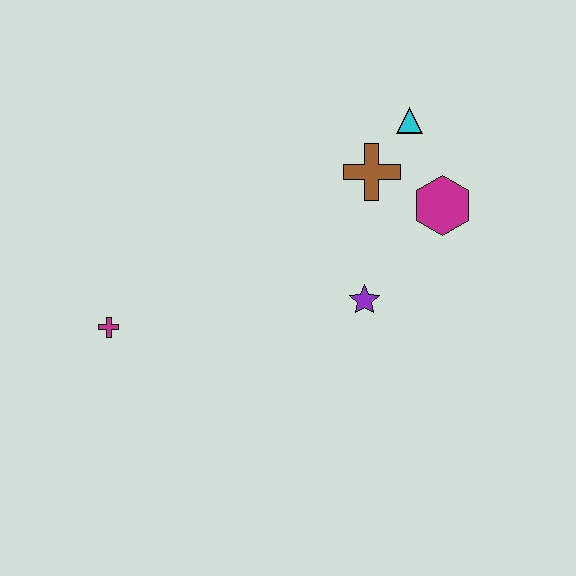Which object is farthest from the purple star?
The magenta cross is farthest from the purple star.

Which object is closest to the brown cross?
The cyan triangle is closest to the brown cross.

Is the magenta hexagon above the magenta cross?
Yes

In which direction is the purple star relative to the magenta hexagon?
The purple star is below the magenta hexagon.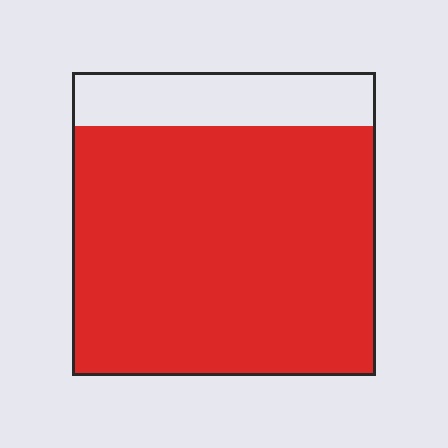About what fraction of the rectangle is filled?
About five sixths (5/6).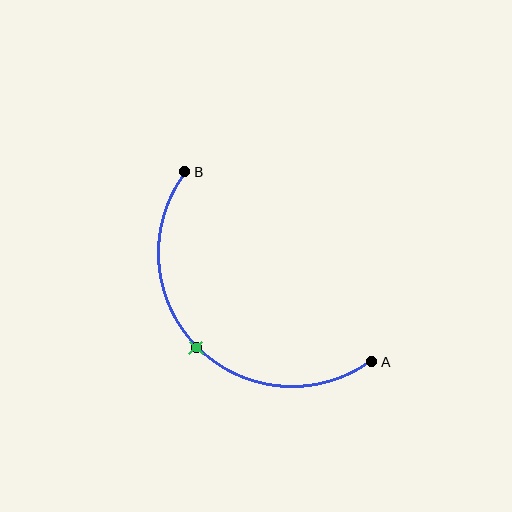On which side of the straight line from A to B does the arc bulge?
The arc bulges below and to the left of the straight line connecting A and B.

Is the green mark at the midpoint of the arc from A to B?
Yes. The green mark lies on the arc at equal arc-length from both A and B — it is the arc midpoint.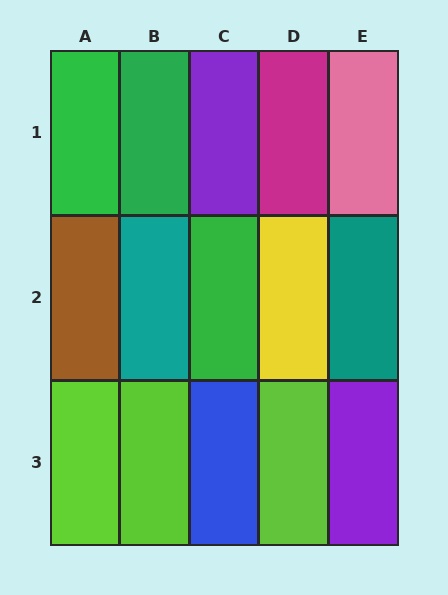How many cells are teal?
2 cells are teal.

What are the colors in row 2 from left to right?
Brown, teal, green, yellow, teal.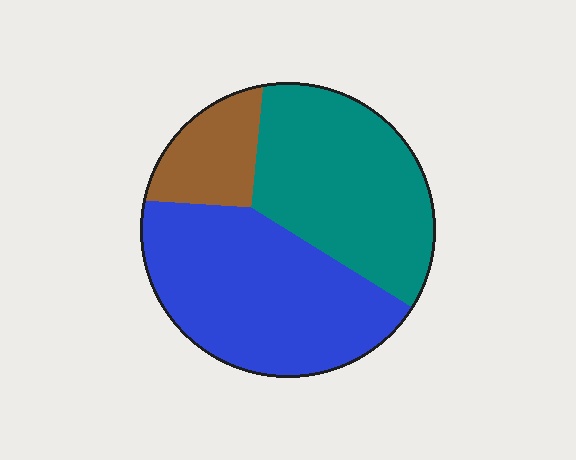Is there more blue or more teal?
Blue.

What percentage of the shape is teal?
Teal covers 40% of the shape.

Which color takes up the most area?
Blue, at roughly 45%.